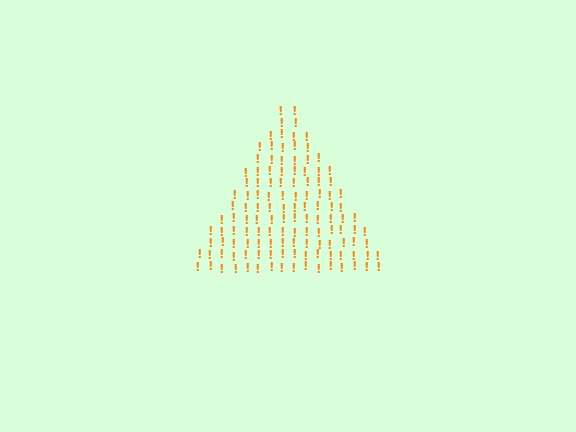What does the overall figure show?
The overall figure shows a triangle.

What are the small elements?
The small elements are exclamation marks.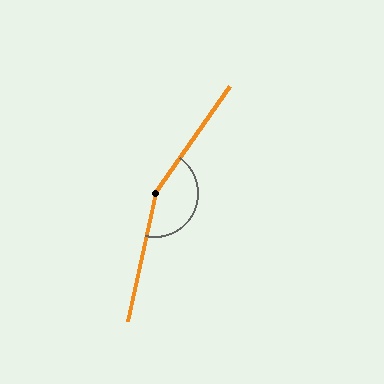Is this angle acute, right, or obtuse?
It is obtuse.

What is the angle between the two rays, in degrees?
Approximately 157 degrees.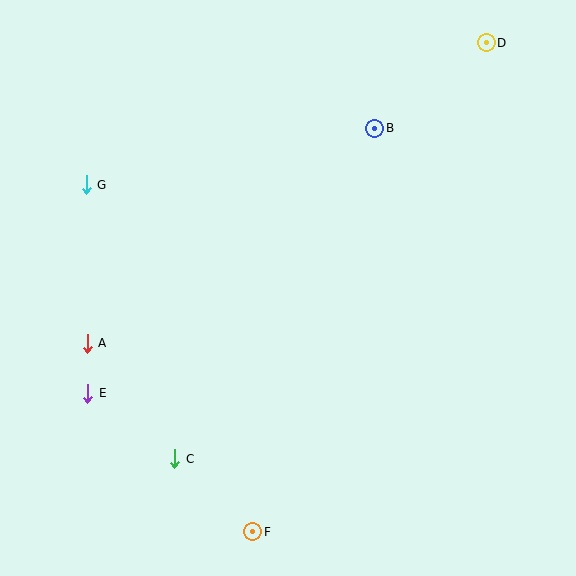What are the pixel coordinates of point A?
Point A is at (87, 343).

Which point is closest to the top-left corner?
Point G is closest to the top-left corner.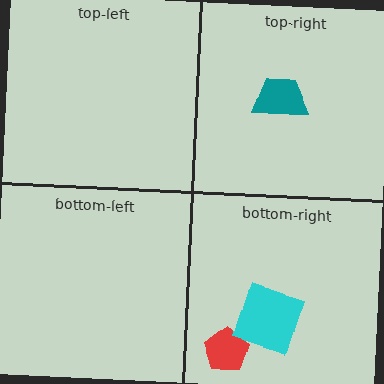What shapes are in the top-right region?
The teal trapezoid.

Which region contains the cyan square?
The bottom-right region.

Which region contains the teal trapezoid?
The top-right region.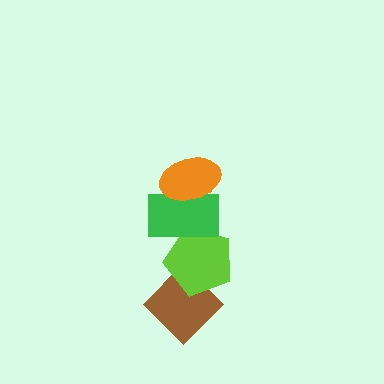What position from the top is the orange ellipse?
The orange ellipse is 1st from the top.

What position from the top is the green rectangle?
The green rectangle is 2nd from the top.